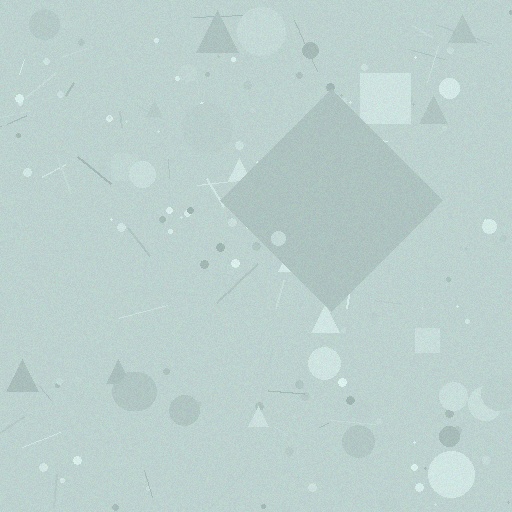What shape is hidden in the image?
A diamond is hidden in the image.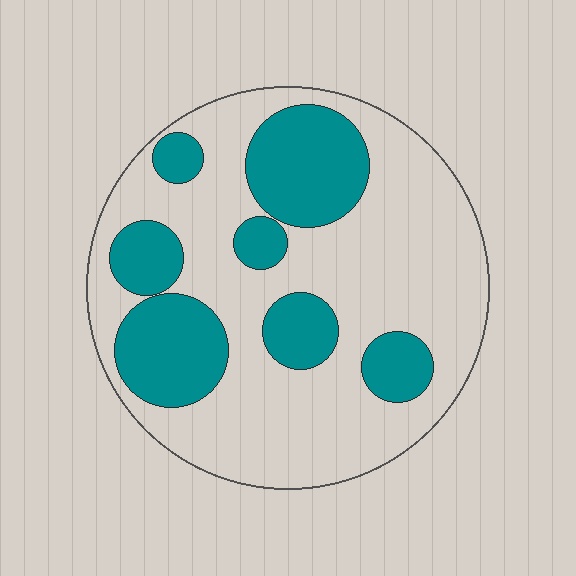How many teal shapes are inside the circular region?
7.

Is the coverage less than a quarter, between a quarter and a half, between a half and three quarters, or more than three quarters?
Between a quarter and a half.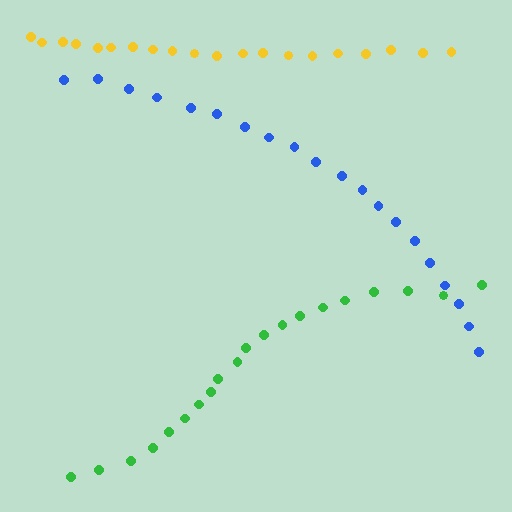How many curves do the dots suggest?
There are 3 distinct paths.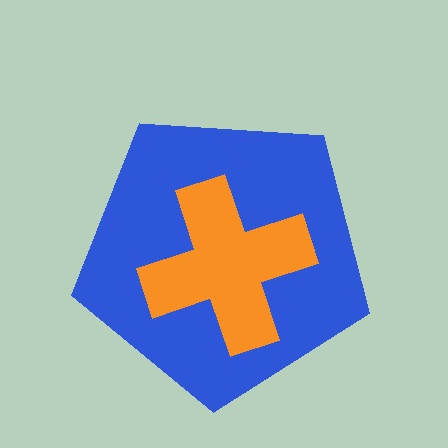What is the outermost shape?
The blue pentagon.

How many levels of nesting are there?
2.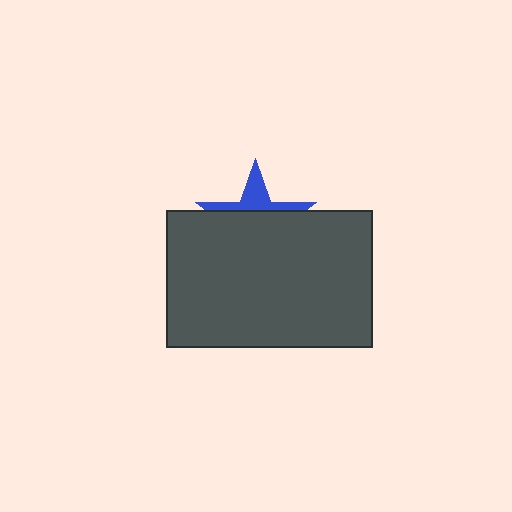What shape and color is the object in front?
The object in front is a dark gray rectangle.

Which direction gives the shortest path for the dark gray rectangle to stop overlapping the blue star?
Moving down gives the shortest separation.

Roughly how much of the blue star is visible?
A small part of it is visible (roughly 32%).